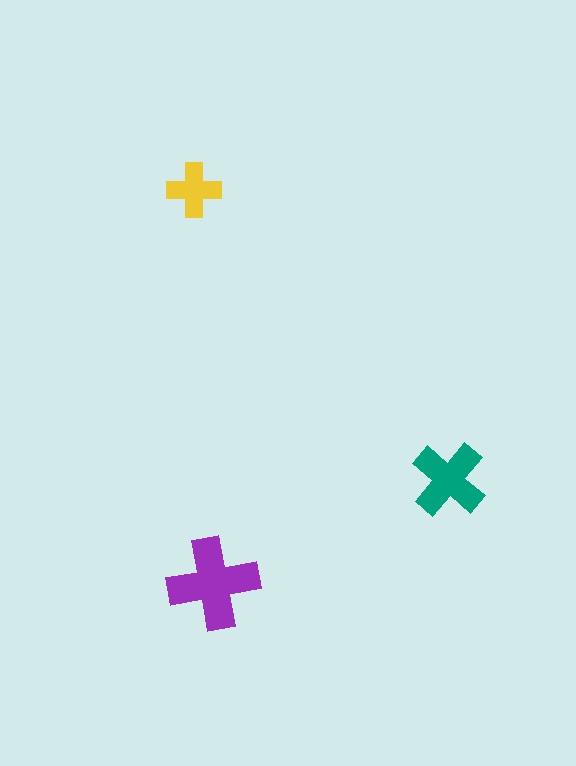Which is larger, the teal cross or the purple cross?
The purple one.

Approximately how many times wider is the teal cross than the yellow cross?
About 1.5 times wider.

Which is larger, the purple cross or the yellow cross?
The purple one.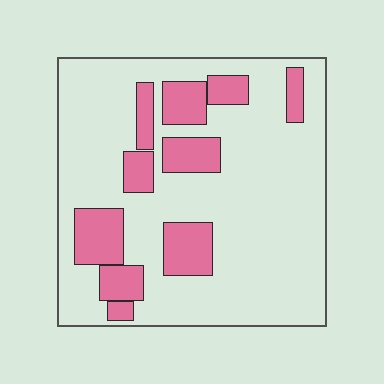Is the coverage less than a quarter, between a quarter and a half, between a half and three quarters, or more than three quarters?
Less than a quarter.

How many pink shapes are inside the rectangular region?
10.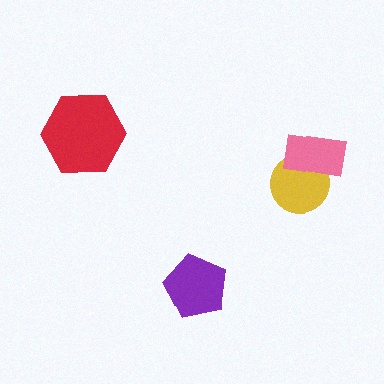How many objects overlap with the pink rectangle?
1 object overlaps with the pink rectangle.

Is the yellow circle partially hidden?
Yes, it is partially covered by another shape.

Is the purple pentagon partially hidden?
No, no other shape covers it.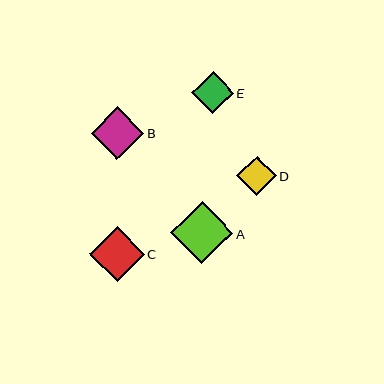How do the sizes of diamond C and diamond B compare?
Diamond C and diamond B are approximately the same size.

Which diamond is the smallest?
Diamond D is the smallest with a size of approximately 40 pixels.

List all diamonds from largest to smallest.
From largest to smallest: A, C, B, E, D.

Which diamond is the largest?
Diamond A is the largest with a size of approximately 62 pixels.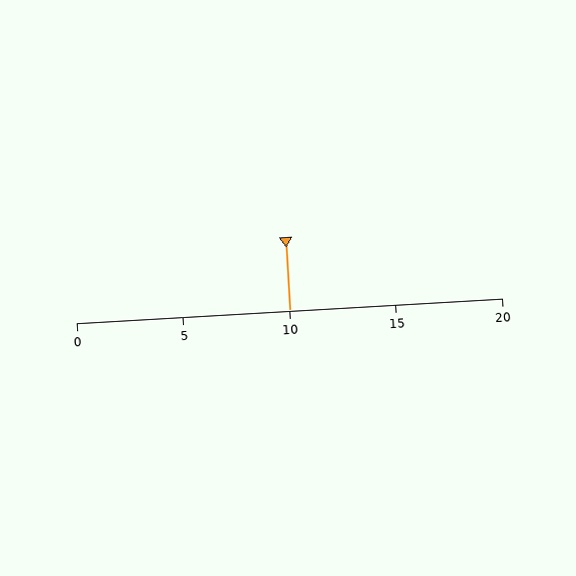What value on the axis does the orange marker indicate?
The marker indicates approximately 10.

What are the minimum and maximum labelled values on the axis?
The axis runs from 0 to 20.